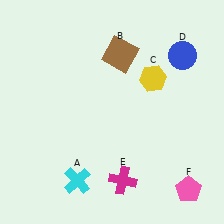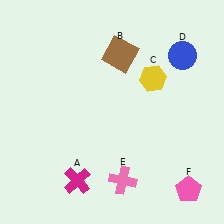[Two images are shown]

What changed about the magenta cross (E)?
In Image 1, E is magenta. In Image 2, it changed to pink.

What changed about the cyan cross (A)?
In Image 1, A is cyan. In Image 2, it changed to magenta.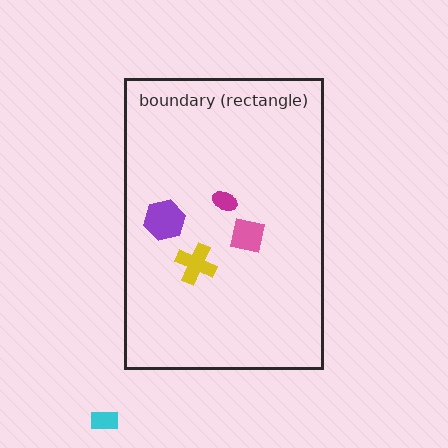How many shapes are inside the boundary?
4 inside, 1 outside.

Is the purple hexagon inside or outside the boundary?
Inside.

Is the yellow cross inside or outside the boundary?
Inside.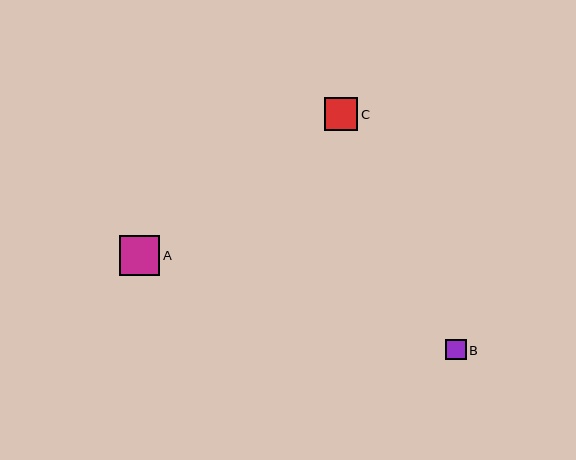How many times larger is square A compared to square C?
Square A is approximately 1.2 times the size of square C.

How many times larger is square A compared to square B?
Square A is approximately 2.0 times the size of square B.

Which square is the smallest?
Square B is the smallest with a size of approximately 20 pixels.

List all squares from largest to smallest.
From largest to smallest: A, C, B.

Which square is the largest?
Square A is the largest with a size of approximately 40 pixels.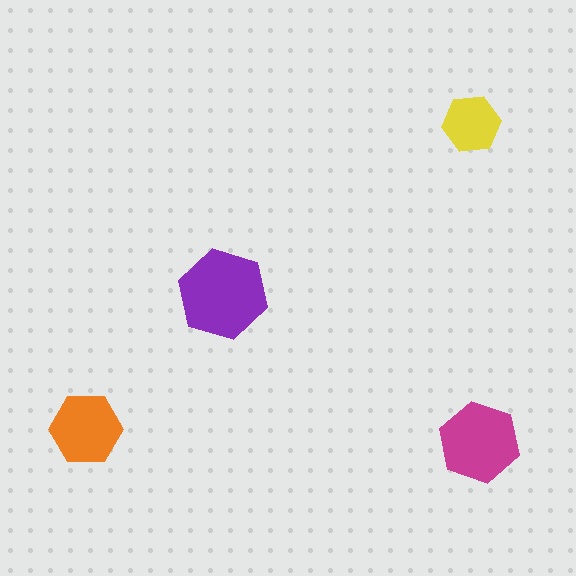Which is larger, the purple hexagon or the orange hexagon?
The purple one.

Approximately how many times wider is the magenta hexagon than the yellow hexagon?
About 1.5 times wider.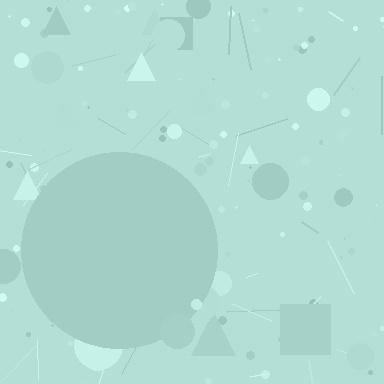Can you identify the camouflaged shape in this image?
The camouflaged shape is a circle.